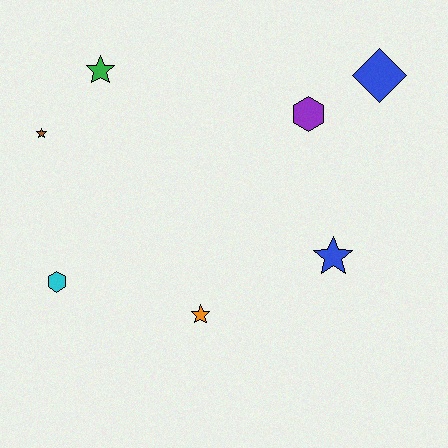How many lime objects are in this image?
There are no lime objects.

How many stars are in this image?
There are 4 stars.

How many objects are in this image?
There are 7 objects.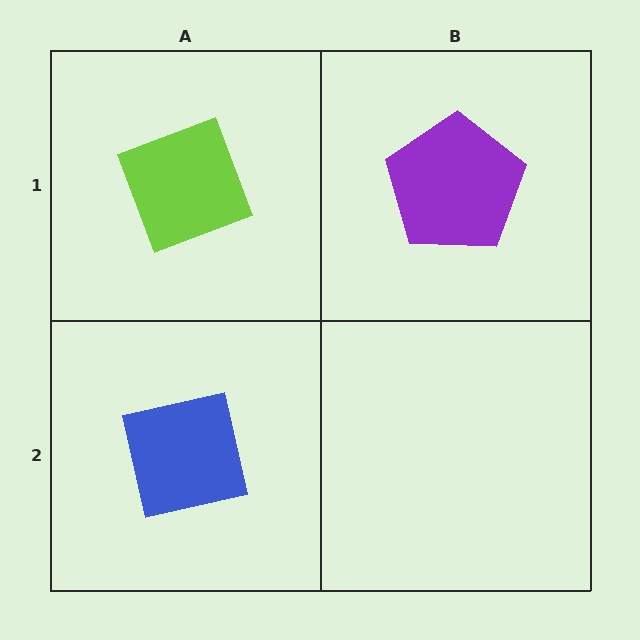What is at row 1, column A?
A lime diamond.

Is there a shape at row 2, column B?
No, that cell is empty.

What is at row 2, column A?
A blue square.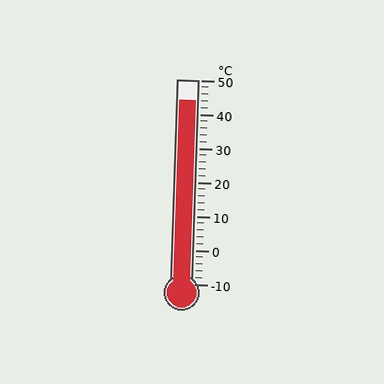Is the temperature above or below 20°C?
The temperature is above 20°C.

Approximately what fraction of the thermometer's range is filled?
The thermometer is filled to approximately 90% of its range.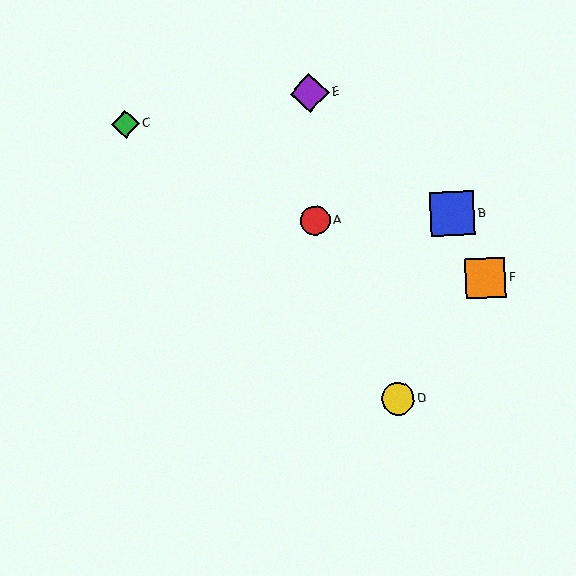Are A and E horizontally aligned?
No, A is at y≈221 and E is at y≈93.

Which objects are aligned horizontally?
Objects A, B are aligned horizontally.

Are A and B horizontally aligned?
Yes, both are at y≈221.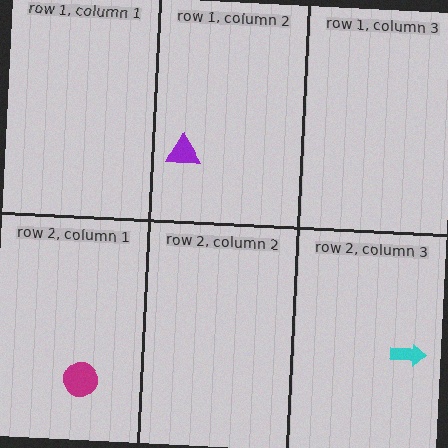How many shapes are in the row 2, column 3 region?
1.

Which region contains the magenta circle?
The row 2, column 1 region.